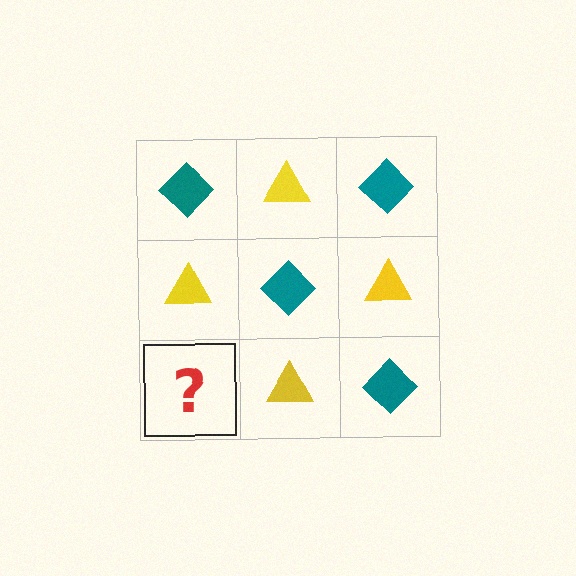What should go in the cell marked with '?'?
The missing cell should contain a teal diamond.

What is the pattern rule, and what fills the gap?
The rule is that it alternates teal diamond and yellow triangle in a checkerboard pattern. The gap should be filled with a teal diamond.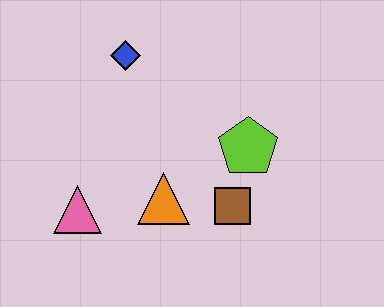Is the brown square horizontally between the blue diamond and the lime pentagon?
Yes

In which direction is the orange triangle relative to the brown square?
The orange triangle is to the left of the brown square.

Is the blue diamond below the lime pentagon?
No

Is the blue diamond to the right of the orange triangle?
No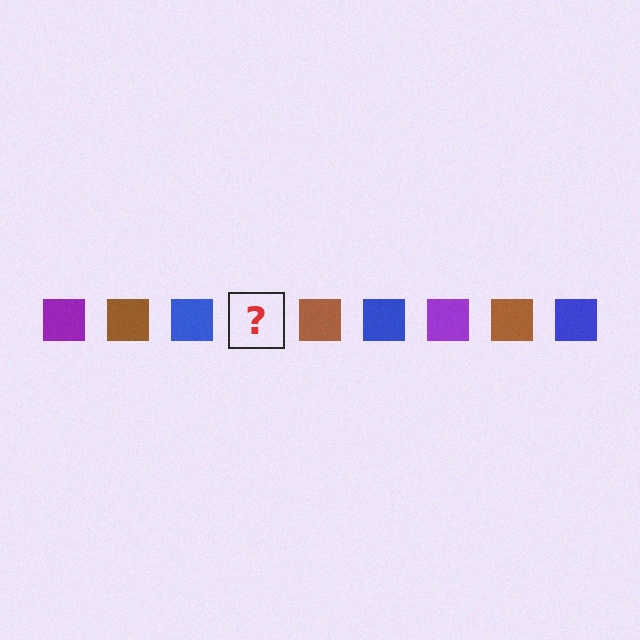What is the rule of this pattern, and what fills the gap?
The rule is that the pattern cycles through purple, brown, blue squares. The gap should be filled with a purple square.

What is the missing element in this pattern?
The missing element is a purple square.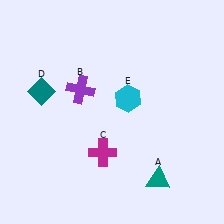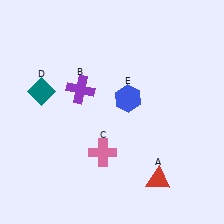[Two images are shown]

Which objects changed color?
A changed from teal to red. C changed from magenta to pink. E changed from cyan to blue.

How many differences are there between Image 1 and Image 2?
There are 3 differences between the two images.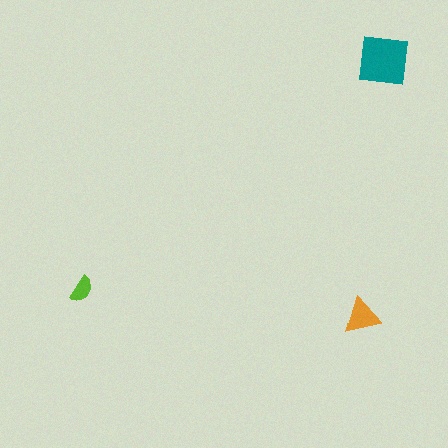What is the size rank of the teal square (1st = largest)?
1st.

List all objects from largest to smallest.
The teal square, the orange triangle, the lime semicircle.